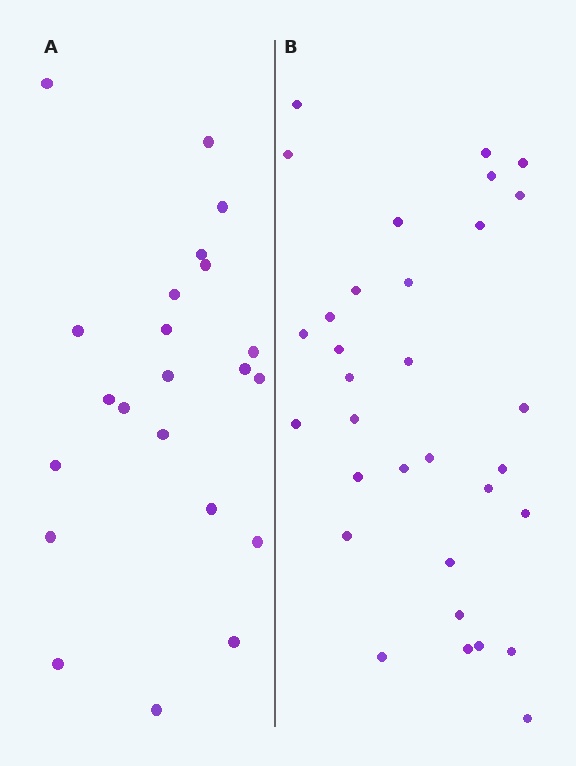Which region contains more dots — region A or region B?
Region B (the right region) has more dots.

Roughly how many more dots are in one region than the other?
Region B has roughly 10 or so more dots than region A.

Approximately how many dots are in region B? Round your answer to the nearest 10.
About 30 dots. (The exact count is 32, which rounds to 30.)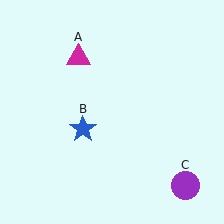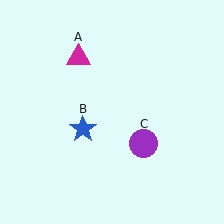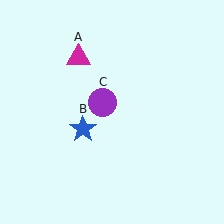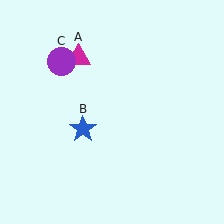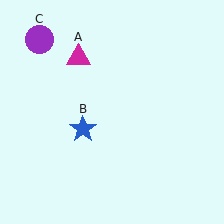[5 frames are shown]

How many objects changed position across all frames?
1 object changed position: purple circle (object C).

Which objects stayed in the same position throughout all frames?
Magenta triangle (object A) and blue star (object B) remained stationary.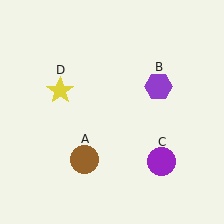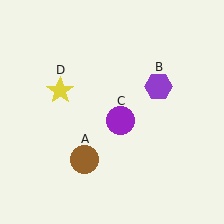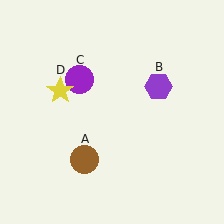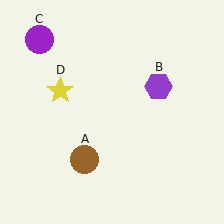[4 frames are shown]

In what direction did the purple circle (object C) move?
The purple circle (object C) moved up and to the left.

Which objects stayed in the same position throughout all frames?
Brown circle (object A) and purple hexagon (object B) and yellow star (object D) remained stationary.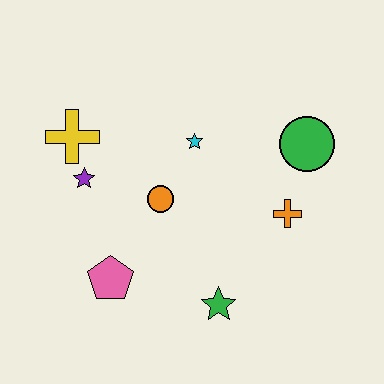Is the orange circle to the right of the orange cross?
No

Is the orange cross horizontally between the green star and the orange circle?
No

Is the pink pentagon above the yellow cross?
No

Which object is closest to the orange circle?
The cyan star is closest to the orange circle.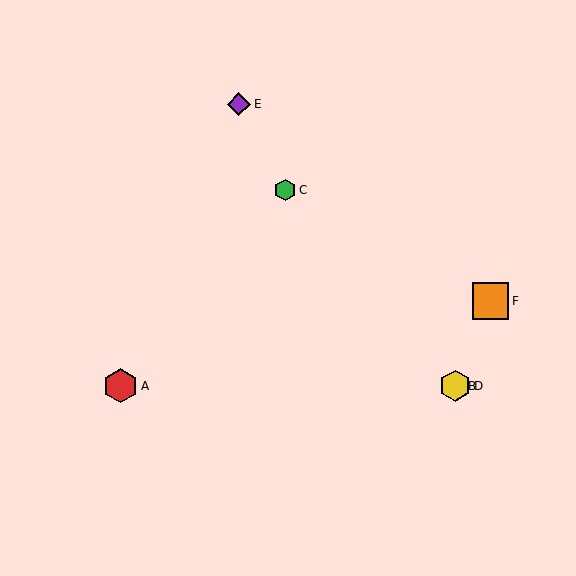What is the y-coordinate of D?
Object D is at y≈386.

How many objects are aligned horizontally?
3 objects (A, B, D) are aligned horizontally.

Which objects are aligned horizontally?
Objects A, B, D are aligned horizontally.